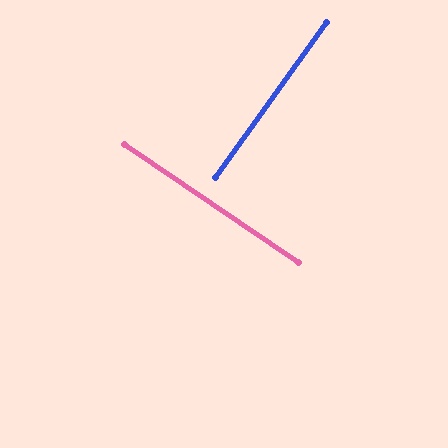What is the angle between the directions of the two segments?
Approximately 89 degrees.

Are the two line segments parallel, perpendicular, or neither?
Perpendicular — they meet at approximately 89°.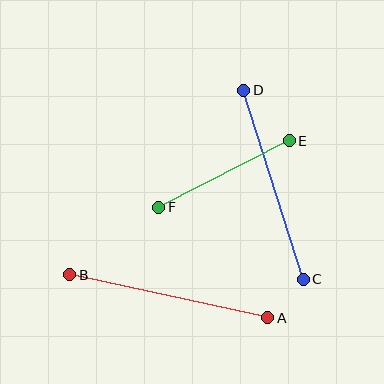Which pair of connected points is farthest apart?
Points A and B are farthest apart.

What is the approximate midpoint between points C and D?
The midpoint is at approximately (273, 185) pixels.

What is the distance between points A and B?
The distance is approximately 203 pixels.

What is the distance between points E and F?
The distance is approximately 146 pixels.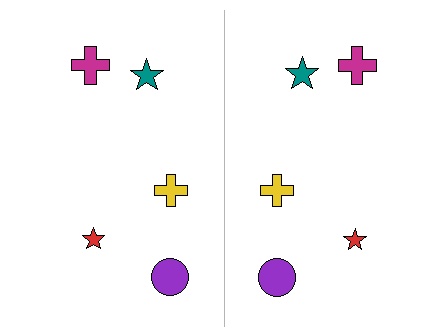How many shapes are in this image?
There are 10 shapes in this image.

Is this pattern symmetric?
Yes, this pattern has bilateral (reflection) symmetry.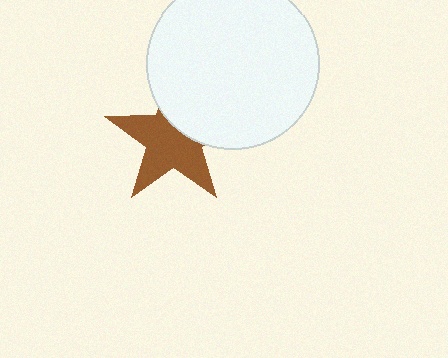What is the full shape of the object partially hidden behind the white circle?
The partially hidden object is a brown star.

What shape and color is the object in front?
The object in front is a white circle.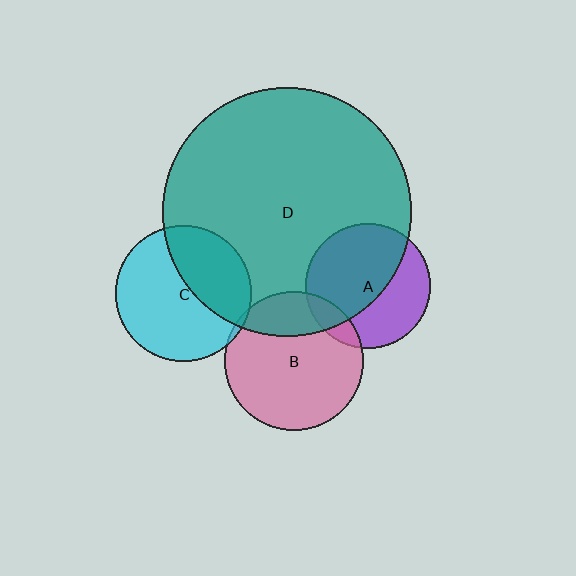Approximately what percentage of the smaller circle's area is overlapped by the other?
Approximately 10%.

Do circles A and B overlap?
Yes.